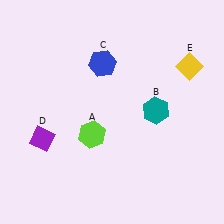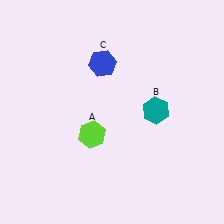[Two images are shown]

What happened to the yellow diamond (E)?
The yellow diamond (E) was removed in Image 2. It was in the top-right area of Image 1.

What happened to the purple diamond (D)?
The purple diamond (D) was removed in Image 2. It was in the bottom-left area of Image 1.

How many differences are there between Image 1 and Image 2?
There are 2 differences between the two images.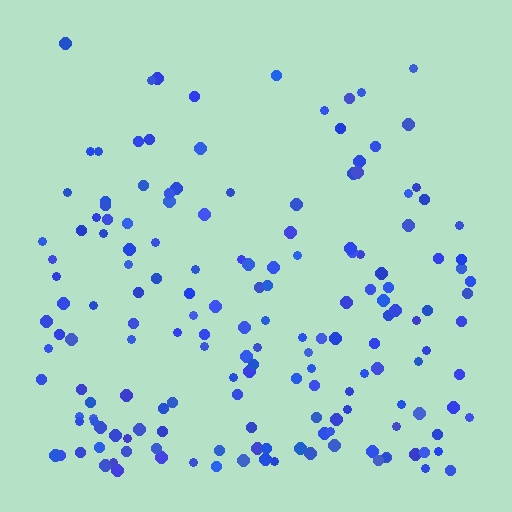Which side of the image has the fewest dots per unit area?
The top.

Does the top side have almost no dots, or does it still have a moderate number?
Still a moderate number, just noticeably fewer than the bottom.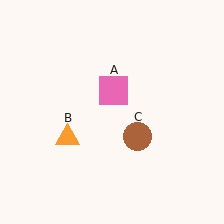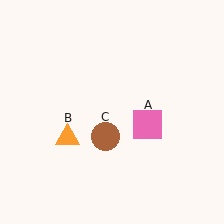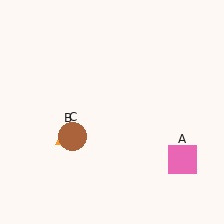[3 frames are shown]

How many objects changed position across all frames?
2 objects changed position: pink square (object A), brown circle (object C).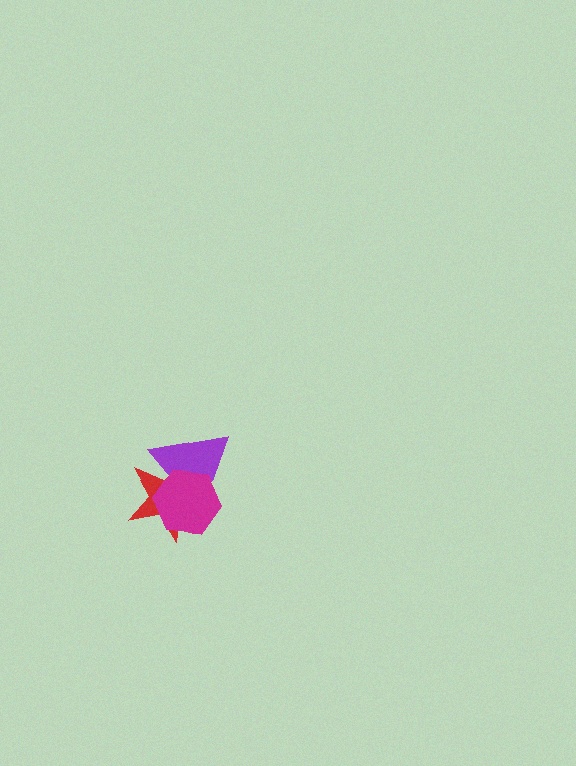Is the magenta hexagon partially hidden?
No, no other shape covers it.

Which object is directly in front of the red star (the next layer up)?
The purple triangle is directly in front of the red star.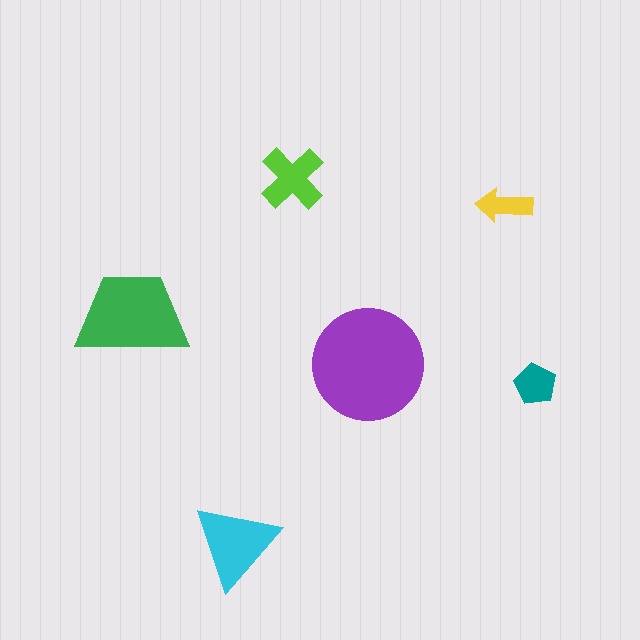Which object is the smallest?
The yellow arrow.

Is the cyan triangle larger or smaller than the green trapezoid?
Smaller.